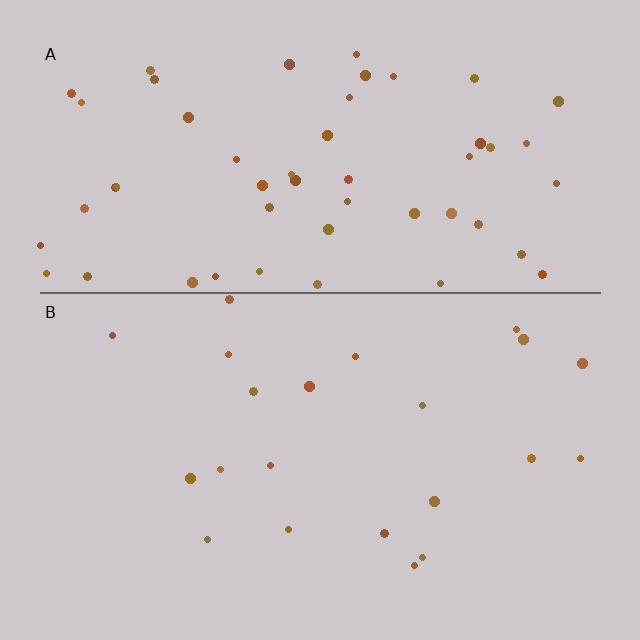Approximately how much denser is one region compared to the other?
Approximately 2.4× — region A over region B.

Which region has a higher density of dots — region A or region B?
A (the top).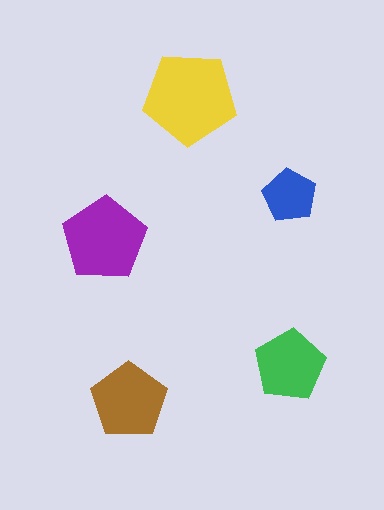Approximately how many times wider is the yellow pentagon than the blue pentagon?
About 1.5 times wider.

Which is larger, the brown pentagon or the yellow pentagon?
The yellow one.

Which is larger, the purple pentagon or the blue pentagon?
The purple one.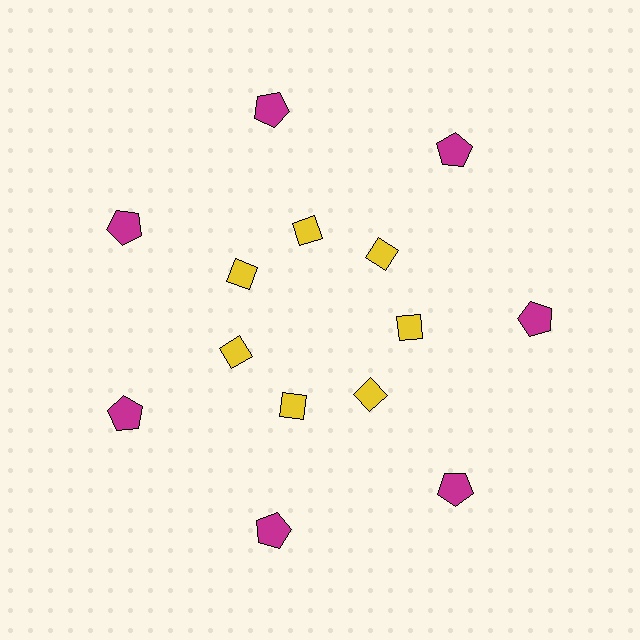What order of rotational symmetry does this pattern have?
This pattern has 7-fold rotational symmetry.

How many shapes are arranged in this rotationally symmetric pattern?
There are 14 shapes, arranged in 7 groups of 2.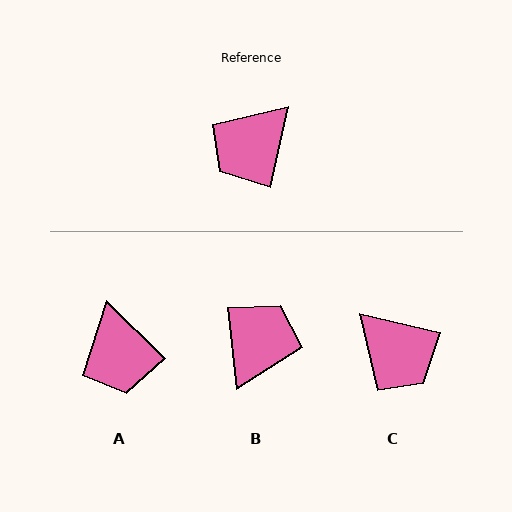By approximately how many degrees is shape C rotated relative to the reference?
Approximately 89 degrees counter-clockwise.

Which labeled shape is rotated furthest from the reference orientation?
B, about 161 degrees away.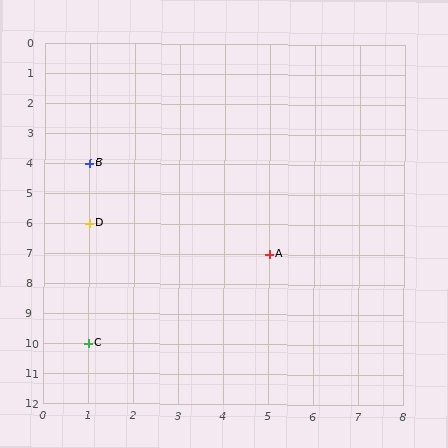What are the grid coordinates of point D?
Point D is at grid coordinates (1, 6).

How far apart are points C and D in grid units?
Points C and D are 4 rows apart.